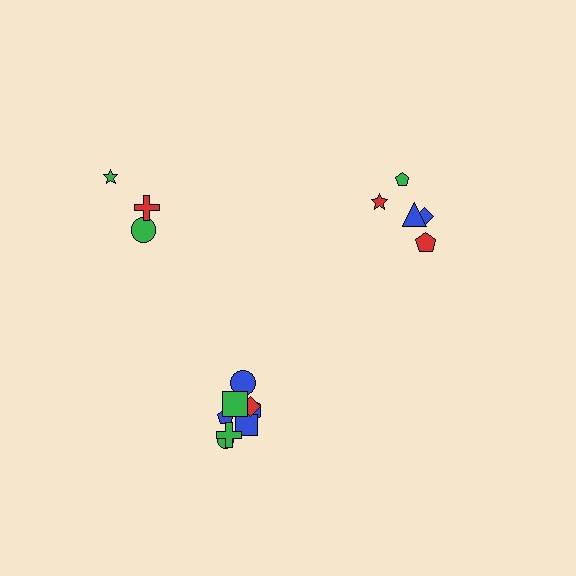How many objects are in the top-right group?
There are 5 objects.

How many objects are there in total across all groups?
There are 16 objects.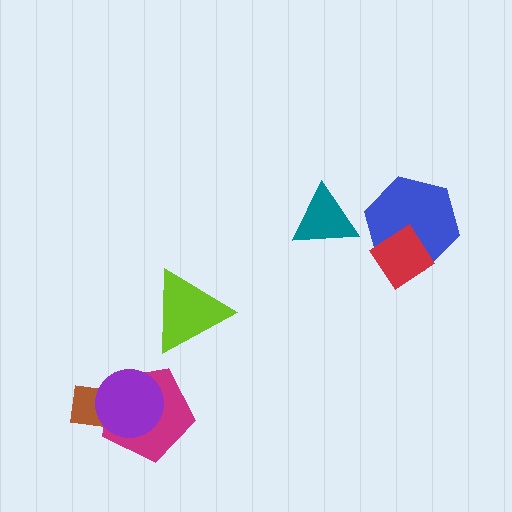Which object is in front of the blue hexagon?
The red diamond is in front of the blue hexagon.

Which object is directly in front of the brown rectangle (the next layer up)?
The magenta pentagon is directly in front of the brown rectangle.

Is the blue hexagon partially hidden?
Yes, it is partially covered by another shape.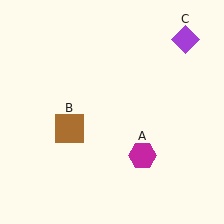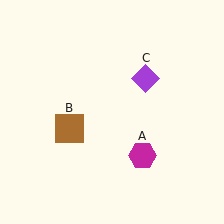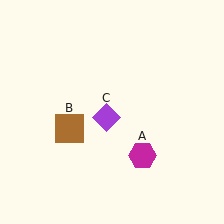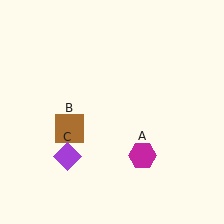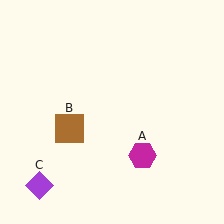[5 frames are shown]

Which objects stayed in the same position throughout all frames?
Magenta hexagon (object A) and brown square (object B) remained stationary.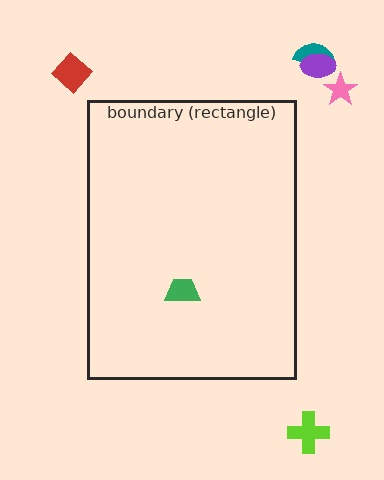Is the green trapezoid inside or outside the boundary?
Inside.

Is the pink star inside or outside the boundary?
Outside.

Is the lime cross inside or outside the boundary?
Outside.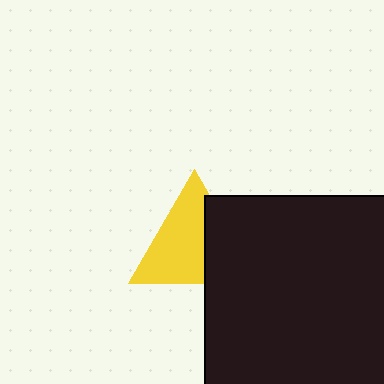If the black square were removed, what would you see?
You would see the complete yellow triangle.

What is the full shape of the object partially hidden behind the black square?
The partially hidden object is a yellow triangle.